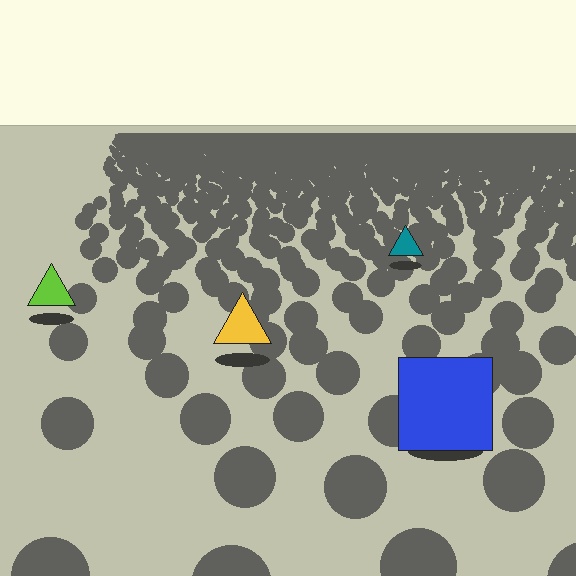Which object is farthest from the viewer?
The teal triangle is farthest from the viewer. It appears smaller and the ground texture around it is denser.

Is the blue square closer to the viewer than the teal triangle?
Yes. The blue square is closer — you can tell from the texture gradient: the ground texture is coarser near it.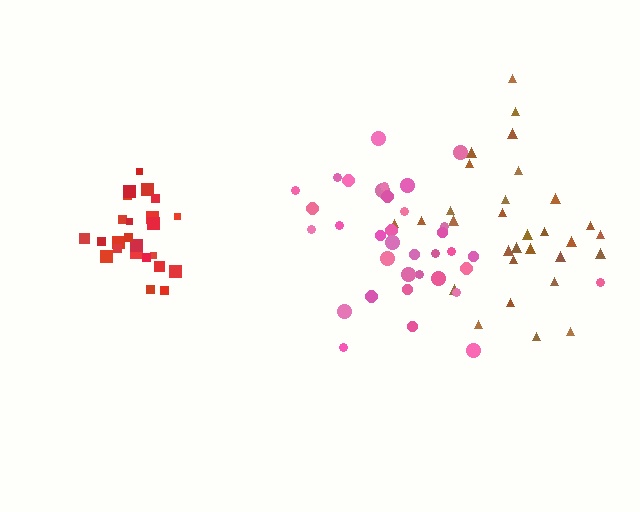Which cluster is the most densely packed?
Red.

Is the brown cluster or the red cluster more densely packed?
Red.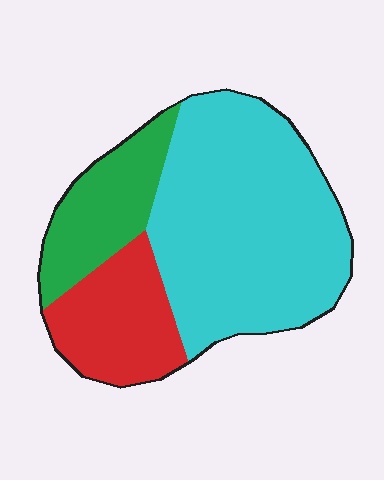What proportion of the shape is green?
Green takes up about one fifth (1/5) of the shape.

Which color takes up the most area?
Cyan, at roughly 60%.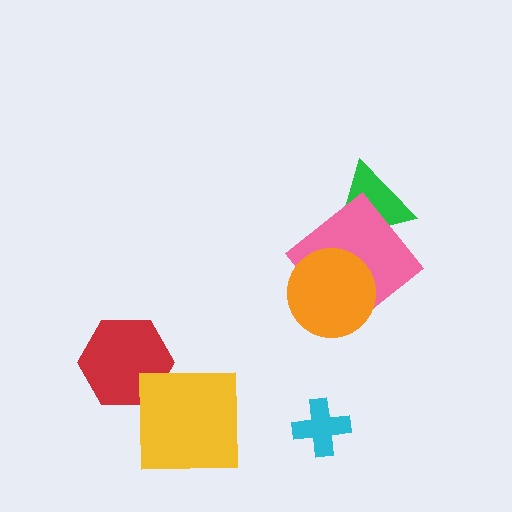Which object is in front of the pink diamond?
The orange circle is in front of the pink diamond.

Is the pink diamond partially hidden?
Yes, it is partially covered by another shape.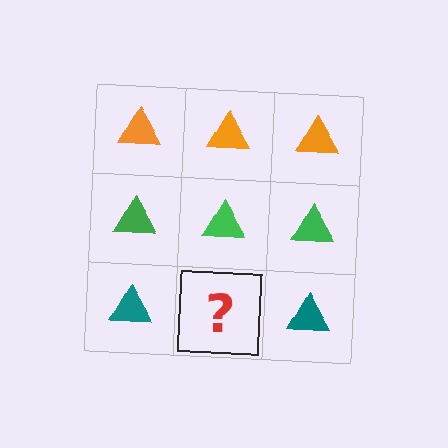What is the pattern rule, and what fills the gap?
The rule is that each row has a consistent color. The gap should be filled with a teal triangle.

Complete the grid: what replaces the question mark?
The question mark should be replaced with a teal triangle.